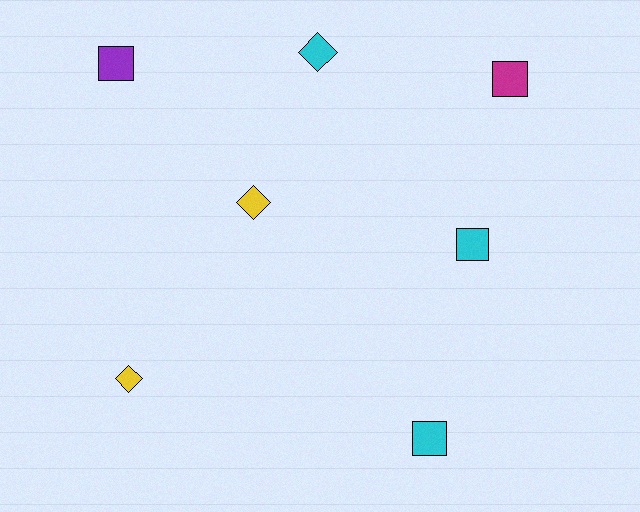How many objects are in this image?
There are 7 objects.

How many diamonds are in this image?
There are 3 diamonds.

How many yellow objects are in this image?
There are 2 yellow objects.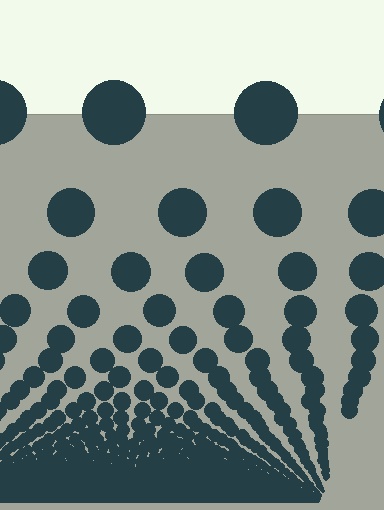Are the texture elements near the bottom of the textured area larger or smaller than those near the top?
Smaller. The gradient is inverted — elements near the bottom are smaller and denser.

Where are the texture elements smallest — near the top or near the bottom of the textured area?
Near the bottom.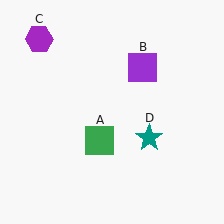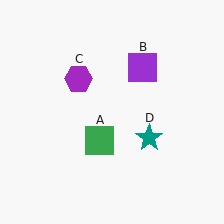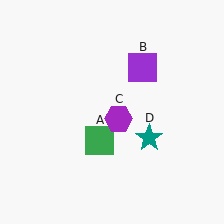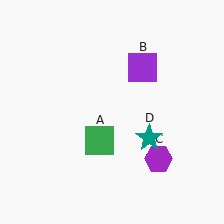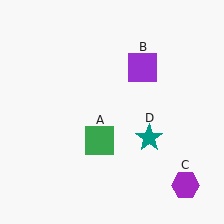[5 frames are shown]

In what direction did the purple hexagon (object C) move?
The purple hexagon (object C) moved down and to the right.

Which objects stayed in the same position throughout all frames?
Green square (object A) and purple square (object B) and teal star (object D) remained stationary.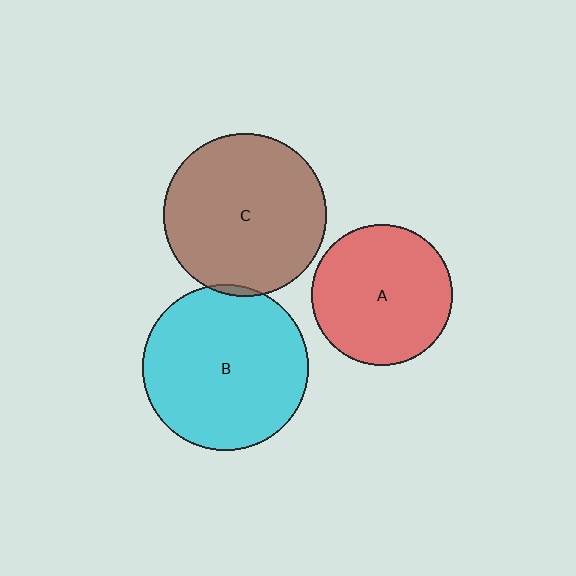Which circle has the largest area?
Circle B (cyan).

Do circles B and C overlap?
Yes.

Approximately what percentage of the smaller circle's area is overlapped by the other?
Approximately 5%.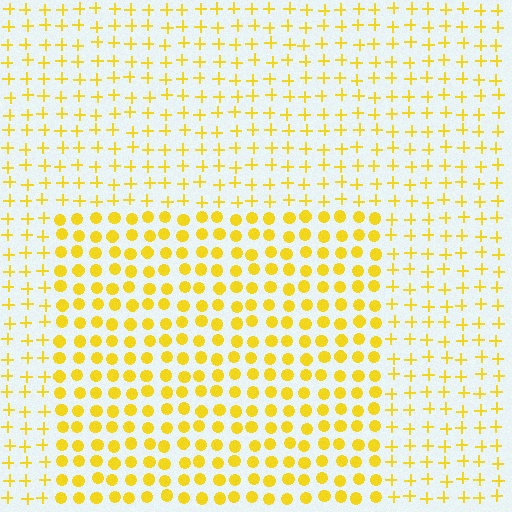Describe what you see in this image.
The image is filled with small yellow elements arranged in a uniform grid. A rectangle-shaped region contains circles, while the surrounding area contains plus signs. The boundary is defined purely by the change in element shape.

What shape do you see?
I see a rectangle.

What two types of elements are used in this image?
The image uses circles inside the rectangle region and plus signs outside it.